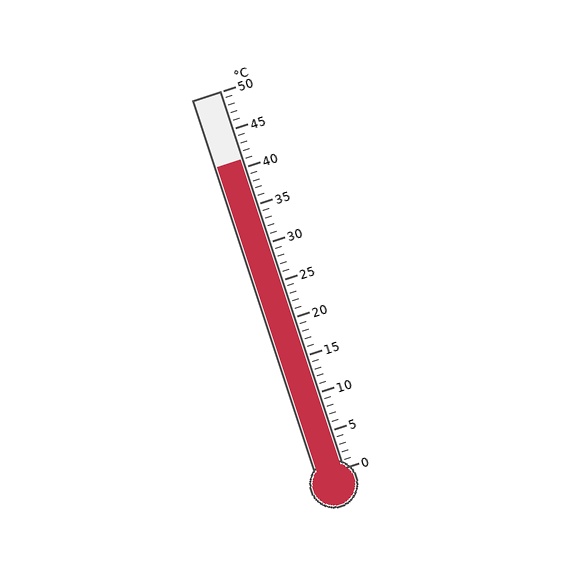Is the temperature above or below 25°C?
The temperature is above 25°C.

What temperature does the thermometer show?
The thermometer shows approximately 41°C.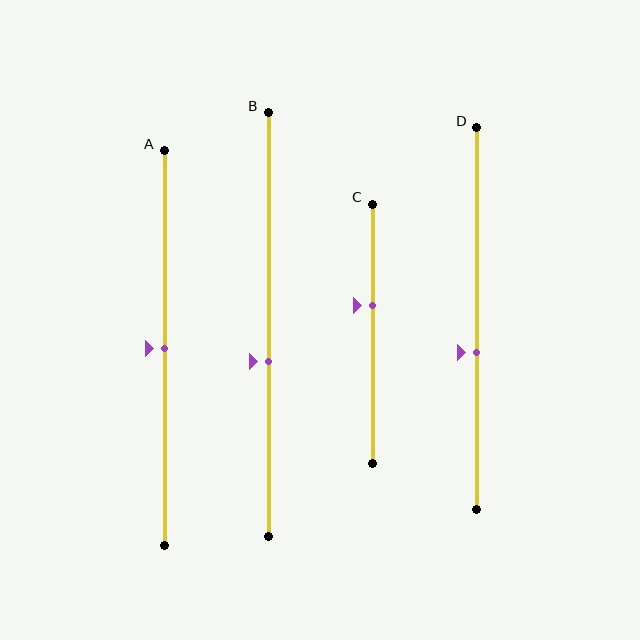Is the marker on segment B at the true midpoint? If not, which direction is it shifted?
No, the marker on segment B is shifted downward by about 9% of the segment length.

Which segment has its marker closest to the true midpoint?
Segment A has its marker closest to the true midpoint.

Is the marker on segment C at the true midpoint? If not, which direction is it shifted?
No, the marker on segment C is shifted upward by about 11% of the segment length.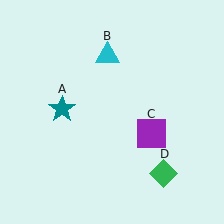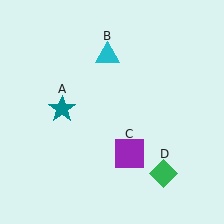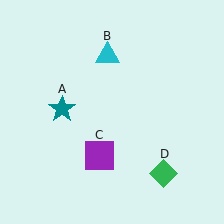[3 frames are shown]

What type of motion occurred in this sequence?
The purple square (object C) rotated clockwise around the center of the scene.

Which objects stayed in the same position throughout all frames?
Teal star (object A) and cyan triangle (object B) and green diamond (object D) remained stationary.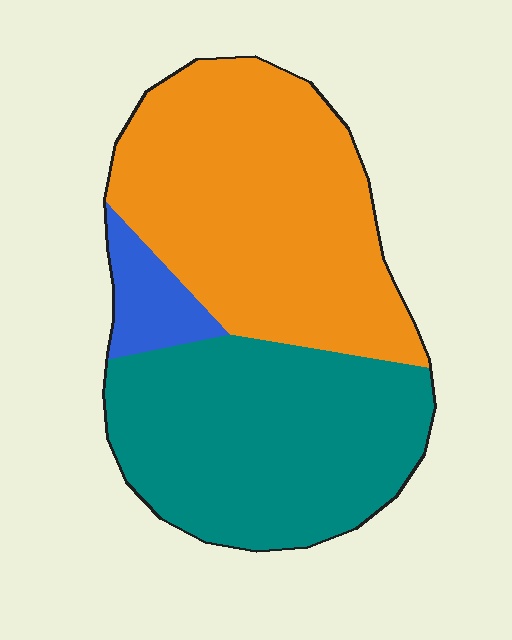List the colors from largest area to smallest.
From largest to smallest: orange, teal, blue.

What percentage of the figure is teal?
Teal takes up about two fifths (2/5) of the figure.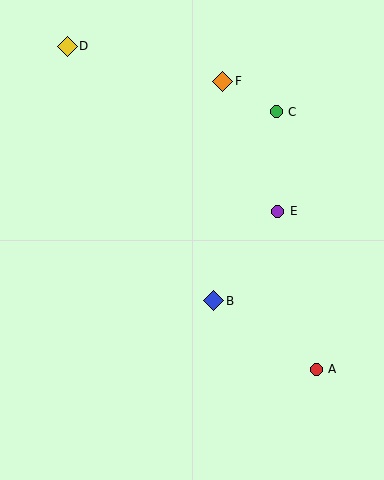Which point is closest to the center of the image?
Point B at (214, 301) is closest to the center.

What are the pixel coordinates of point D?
Point D is at (67, 46).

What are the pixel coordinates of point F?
Point F is at (223, 81).